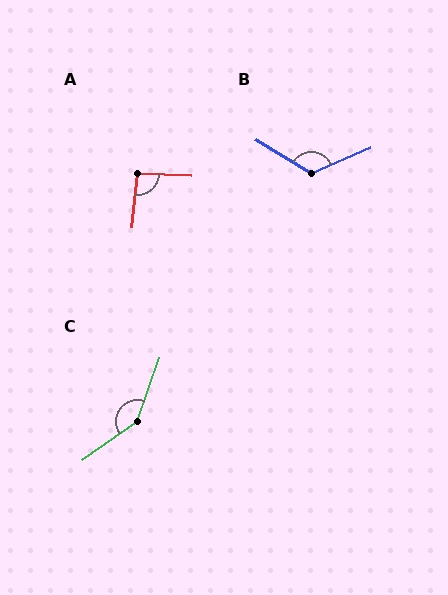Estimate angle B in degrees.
Approximately 125 degrees.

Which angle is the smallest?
A, at approximately 94 degrees.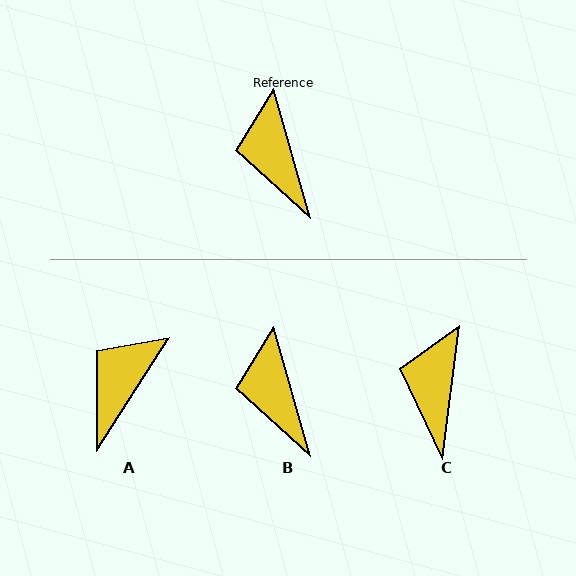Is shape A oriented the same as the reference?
No, it is off by about 48 degrees.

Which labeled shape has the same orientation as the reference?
B.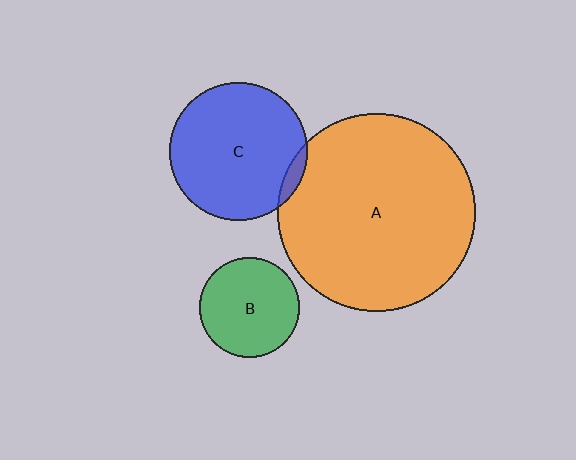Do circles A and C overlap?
Yes.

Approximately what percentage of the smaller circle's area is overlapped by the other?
Approximately 5%.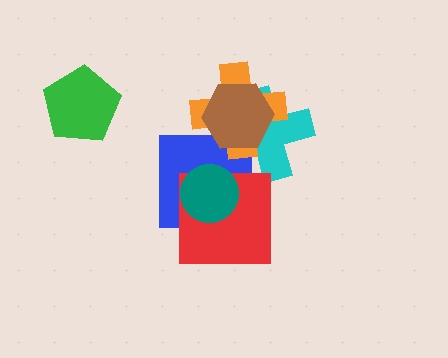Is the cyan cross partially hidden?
Yes, it is partially covered by another shape.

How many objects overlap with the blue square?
5 objects overlap with the blue square.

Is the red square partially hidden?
Yes, it is partially covered by another shape.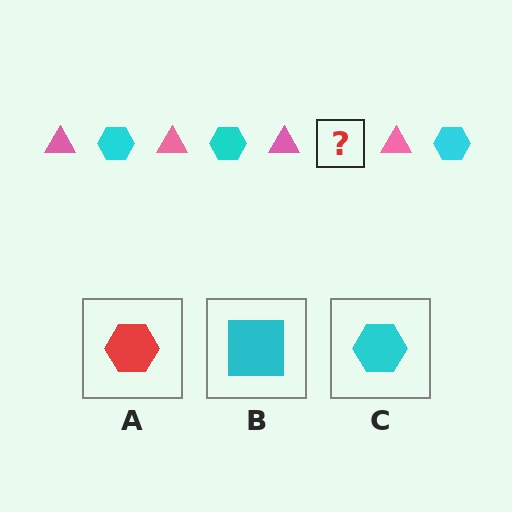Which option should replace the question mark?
Option C.